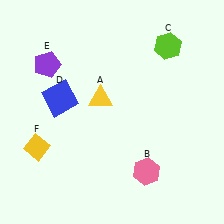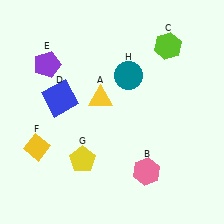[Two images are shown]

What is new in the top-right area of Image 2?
A teal circle (H) was added in the top-right area of Image 2.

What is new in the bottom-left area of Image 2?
A yellow pentagon (G) was added in the bottom-left area of Image 2.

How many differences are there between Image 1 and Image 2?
There are 2 differences between the two images.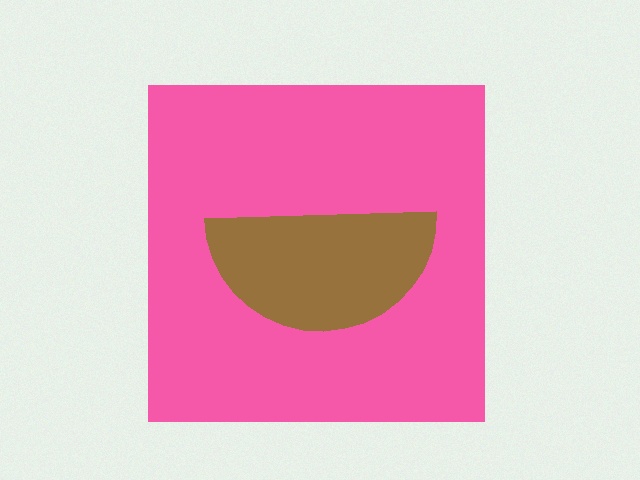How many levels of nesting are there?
2.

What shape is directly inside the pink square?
The brown semicircle.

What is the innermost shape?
The brown semicircle.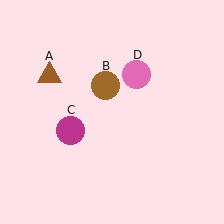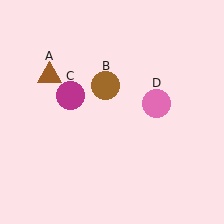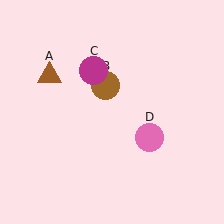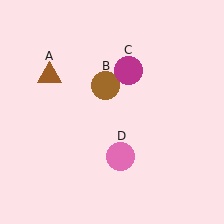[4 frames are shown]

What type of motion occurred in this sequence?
The magenta circle (object C), pink circle (object D) rotated clockwise around the center of the scene.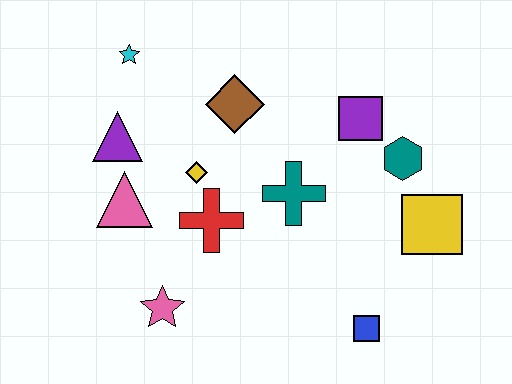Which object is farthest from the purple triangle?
The yellow square is farthest from the purple triangle.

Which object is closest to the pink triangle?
The purple triangle is closest to the pink triangle.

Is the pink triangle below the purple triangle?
Yes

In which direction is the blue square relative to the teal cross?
The blue square is below the teal cross.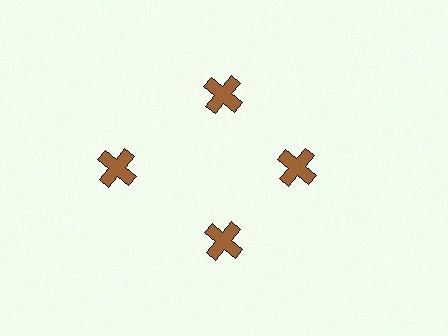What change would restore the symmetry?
The symmetry would be restored by moving it inward, back onto the ring so that all 4 crosses sit at equal angles and equal distance from the center.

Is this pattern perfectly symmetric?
No. The 4 brown crosses are arranged in a ring, but one element near the 9 o'clock position is pushed outward from the center, breaking the 4-fold rotational symmetry.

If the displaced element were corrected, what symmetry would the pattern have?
It would have 4-fold rotational symmetry — the pattern would map onto itself every 90 degrees.